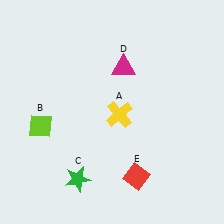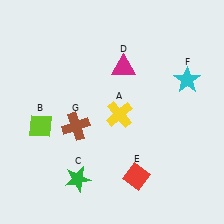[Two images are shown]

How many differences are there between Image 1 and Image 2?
There are 2 differences between the two images.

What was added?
A cyan star (F), a brown cross (G) were added in Image 2.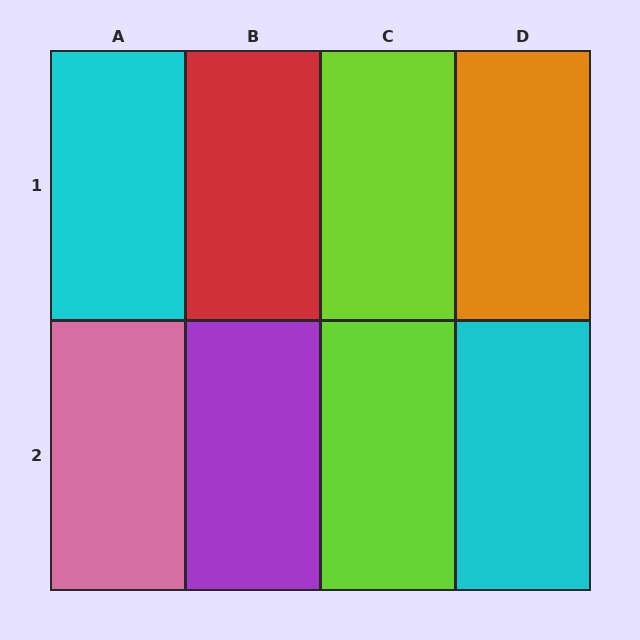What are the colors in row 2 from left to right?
Pink, purple, lime, cyan.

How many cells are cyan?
2 cells are cyan.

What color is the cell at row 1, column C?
Lime.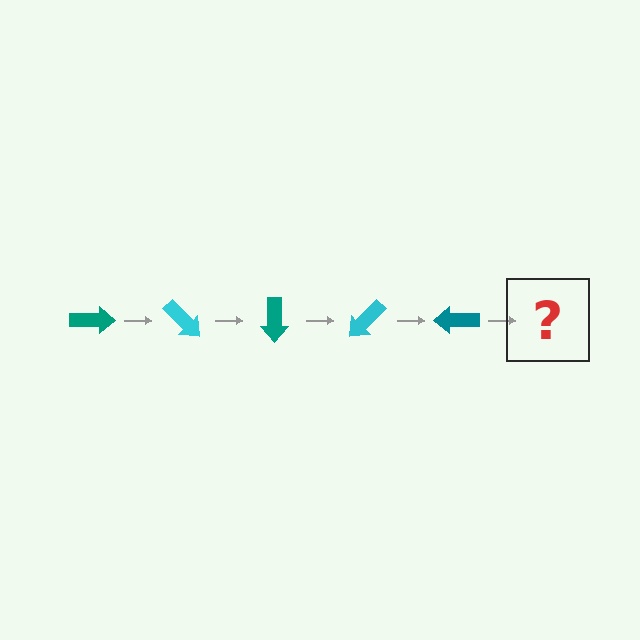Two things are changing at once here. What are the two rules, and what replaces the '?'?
The two rules are that it rotates 45 degrees each step and the color cycles through teal and cyan. The '?' should be a cyan arrow, rotated 225 degrees from the start.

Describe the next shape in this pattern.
It should be a cyan arrow, rotated 225 degrees from the start.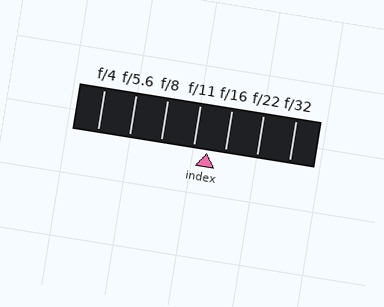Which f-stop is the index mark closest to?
The index mark is closest to f/11.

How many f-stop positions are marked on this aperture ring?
There are 7 f-stop positions marked.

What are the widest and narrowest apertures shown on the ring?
The widest aperture shown is f/4 and the narrowest is f/32.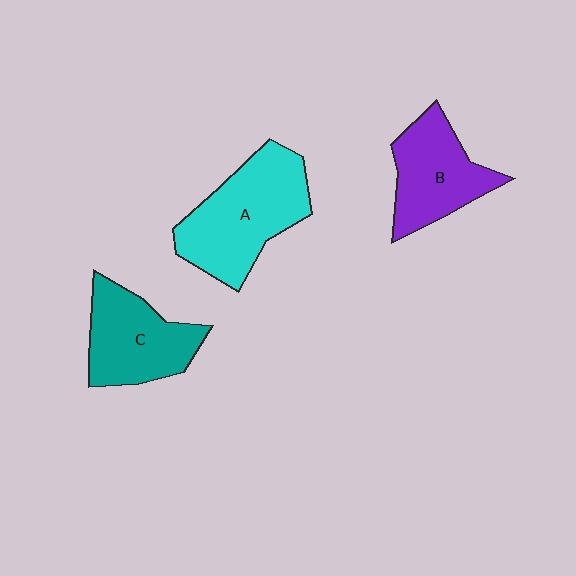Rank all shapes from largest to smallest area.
From largest to smallest: A (cyan), C (teal), B (purple).